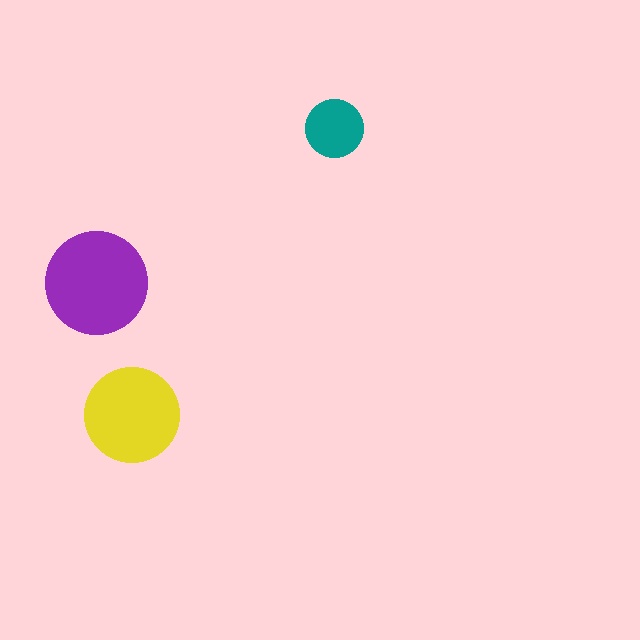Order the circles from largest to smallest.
the purple one, the yellow one, the teal one.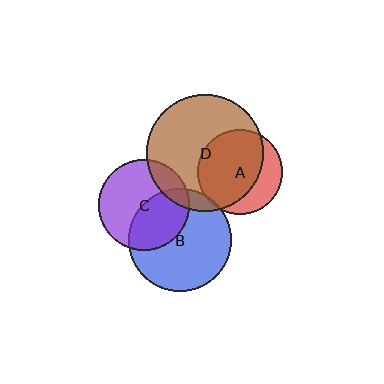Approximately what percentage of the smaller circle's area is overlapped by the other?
Approximately 10%.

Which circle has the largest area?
Circle D (brown).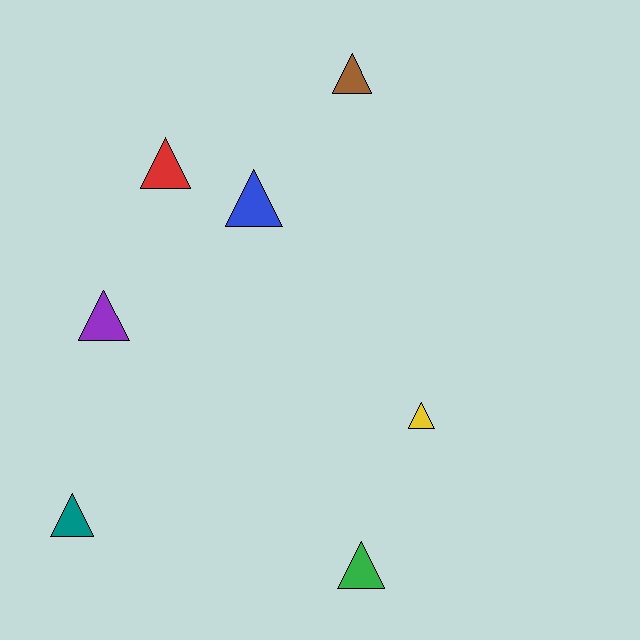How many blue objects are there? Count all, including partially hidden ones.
There is 1 blue object.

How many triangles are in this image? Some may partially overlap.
There are 7 triangles.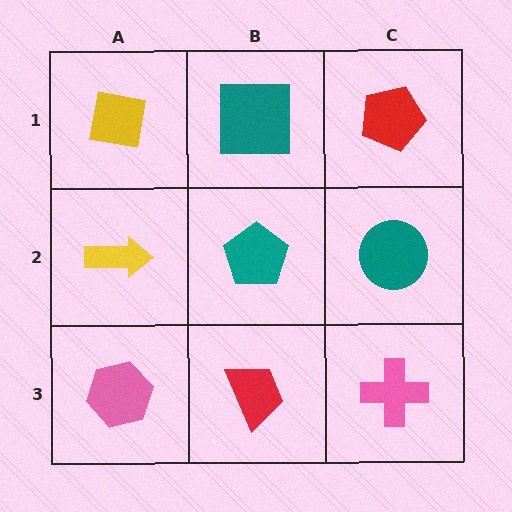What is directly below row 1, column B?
A teal pentagon.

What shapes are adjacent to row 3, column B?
A teal pentagon (row 2, column B), a pink hexagon (row 3, column A), a pink cross (row 3, column C).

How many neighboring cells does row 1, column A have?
2.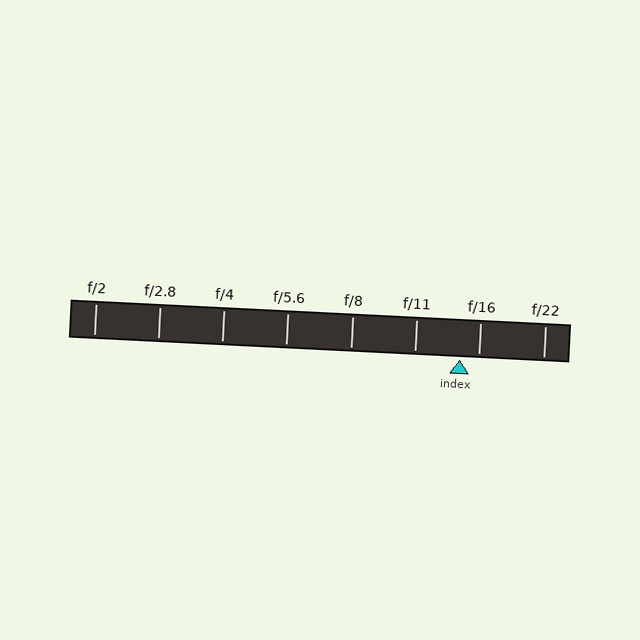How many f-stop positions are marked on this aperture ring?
There are 8 f-stop positions marked.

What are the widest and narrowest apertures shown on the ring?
The widest aperture shown is f/2 and the narrowest is f/22.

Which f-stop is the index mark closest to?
The index mark is closest to f/16.